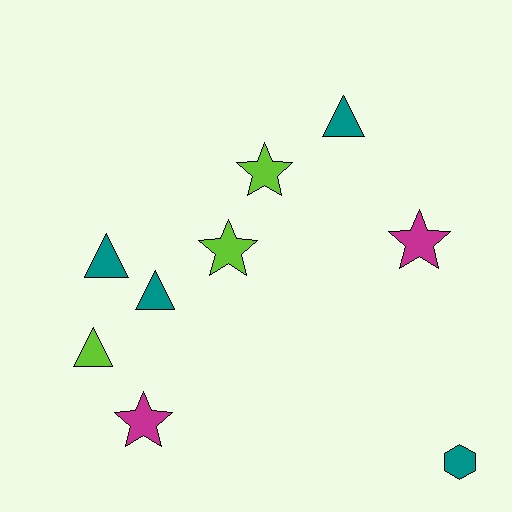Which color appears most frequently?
Teal, with 4 objects.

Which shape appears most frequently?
Triangle, with 4 objects.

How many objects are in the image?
There are 9 objects.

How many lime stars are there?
There are 2 lime stars.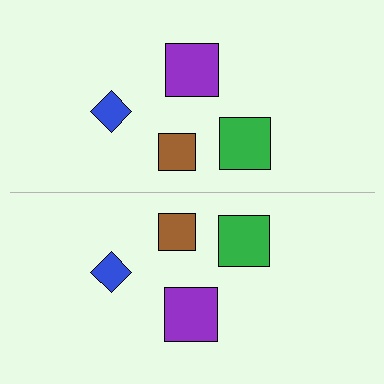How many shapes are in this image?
There are 8 shapes in this image.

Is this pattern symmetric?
Yes, this pattern has bilateral (reflection) symmetry.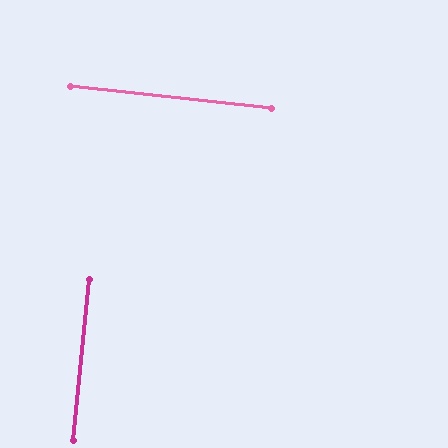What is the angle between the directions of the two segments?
Approximately 90 degrees.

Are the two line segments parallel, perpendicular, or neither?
Perpendicular — they meet at approximately 90°.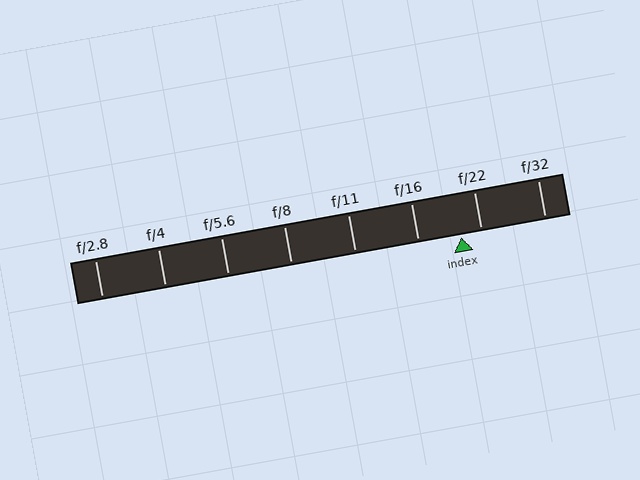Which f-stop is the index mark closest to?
The index mark is closest to f/22.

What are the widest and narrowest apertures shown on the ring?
The widest aperture shown is f/2.8 and the narrowest is f/32.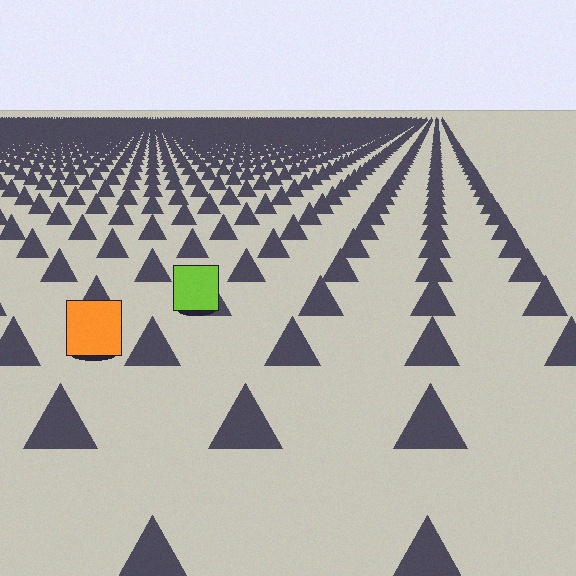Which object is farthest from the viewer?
The lime square is farthest from the viewer. It appears smaller and the ground texture around it is denser.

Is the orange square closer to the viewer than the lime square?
Yes. The orange square is closer — you can tell from the texture gradient: the ground texture is coarser near it.